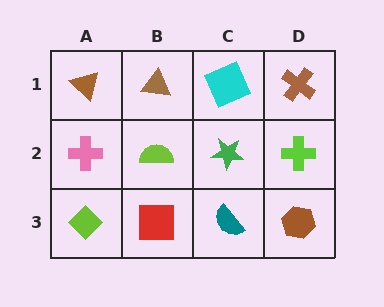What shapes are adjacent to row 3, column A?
A pink cross (row 2, column A), a red square (row 3, column B).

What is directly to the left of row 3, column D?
A teal semicircle.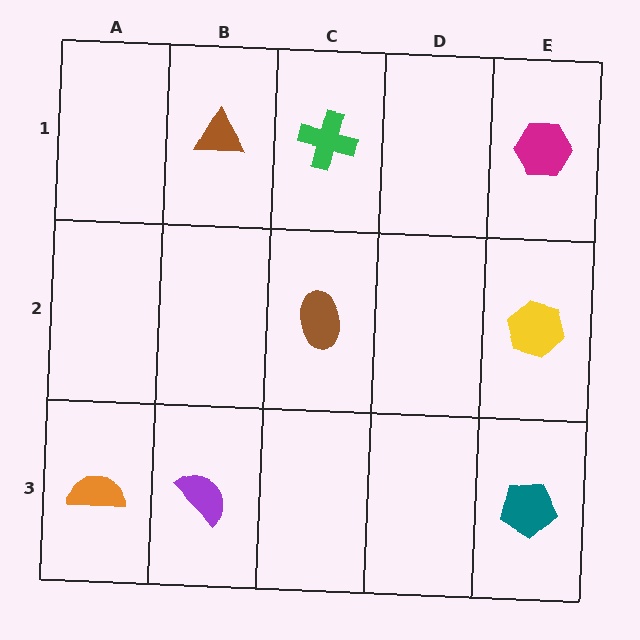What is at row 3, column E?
A teal pentagon.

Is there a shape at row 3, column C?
No, that cell is empty.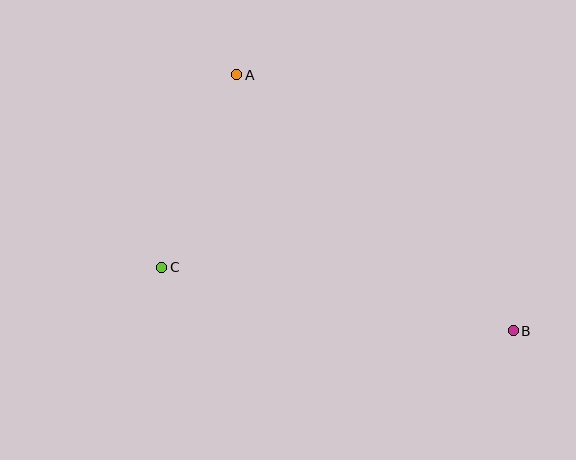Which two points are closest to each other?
Points A and C are closest to each other.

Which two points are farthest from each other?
Points A and B are farthest from each other.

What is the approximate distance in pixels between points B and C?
The distance between B and C is approximately 357 pixels.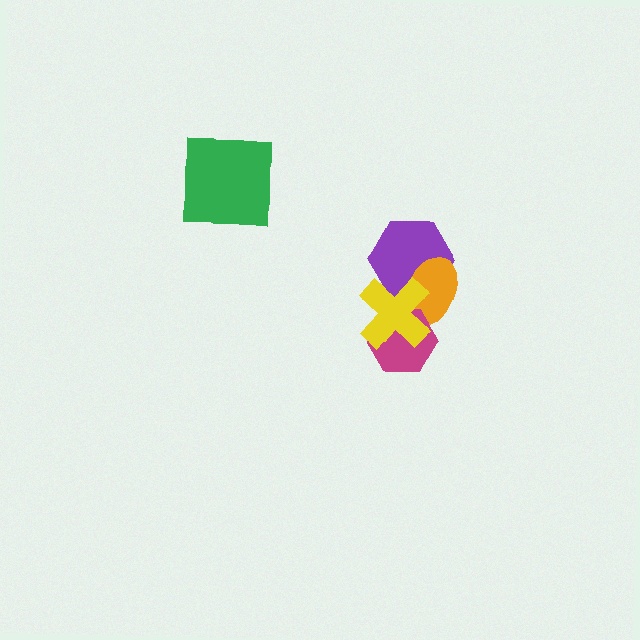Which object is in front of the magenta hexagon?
The yellow cross is in front of the magenta hexagon.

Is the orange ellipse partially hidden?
Yes, it is partially covered by another shape.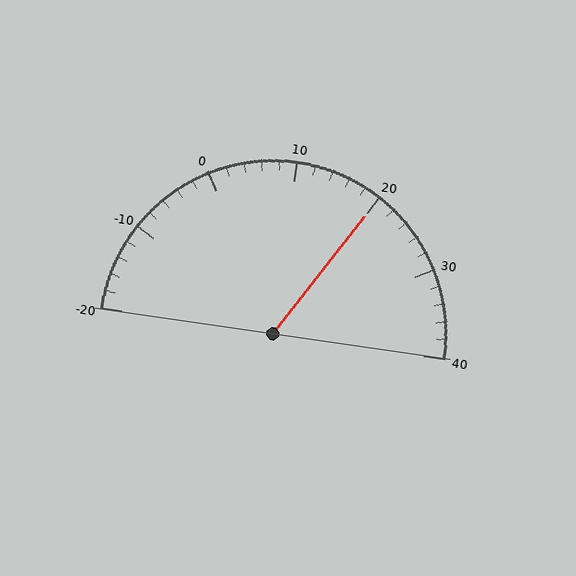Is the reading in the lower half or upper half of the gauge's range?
The reading is in the upper half of the range (-20 to 40).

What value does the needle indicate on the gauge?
The needle indicates approximately 20.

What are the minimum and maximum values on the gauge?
The gauge ranges from -20 to 40.